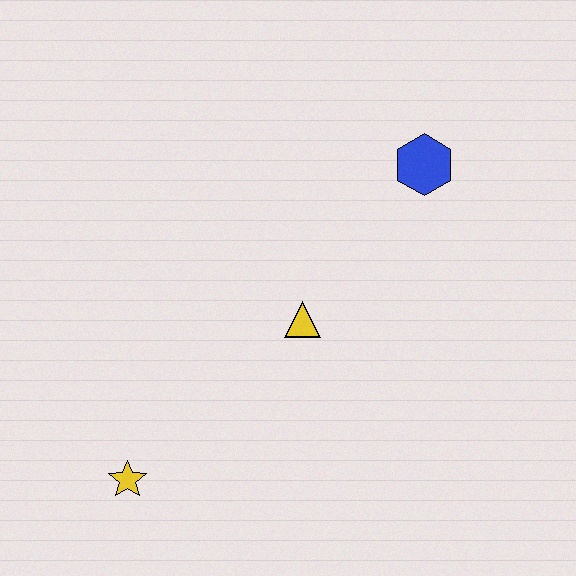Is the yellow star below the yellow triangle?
Yes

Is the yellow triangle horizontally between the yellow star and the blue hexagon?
Yes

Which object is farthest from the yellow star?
The blue hexagon is farthest from the yellow star.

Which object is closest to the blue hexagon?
The yellow triangle is closest to the blue hexagon.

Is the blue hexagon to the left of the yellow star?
No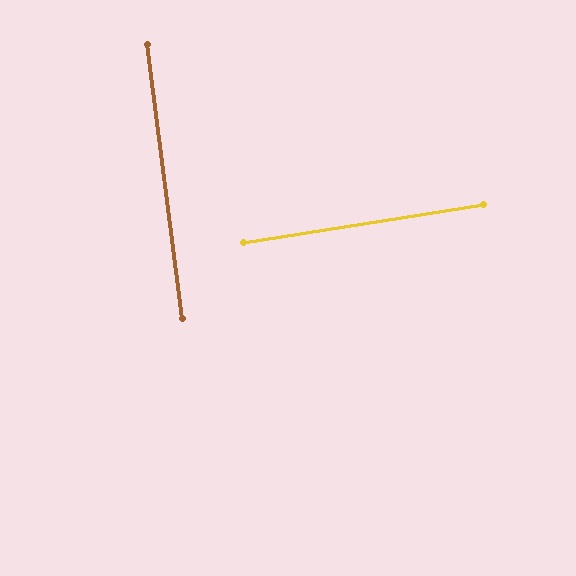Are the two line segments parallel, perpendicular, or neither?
Perpendicular — they meet at approximately 88°.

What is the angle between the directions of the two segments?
Approximately 88 degrees.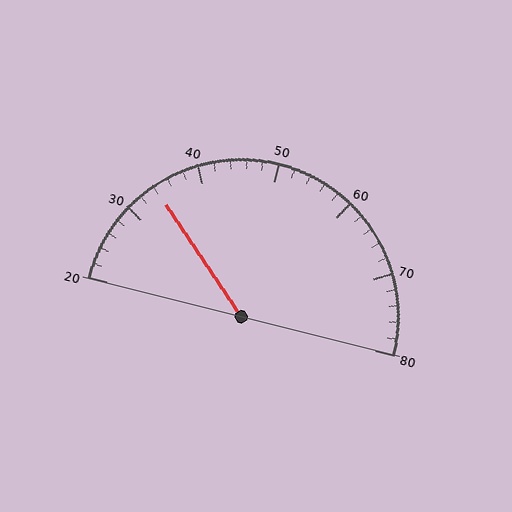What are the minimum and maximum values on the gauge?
The gauge ranges from 20 to 80.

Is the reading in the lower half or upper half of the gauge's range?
The reading is in the lower half of the range (20 to 80).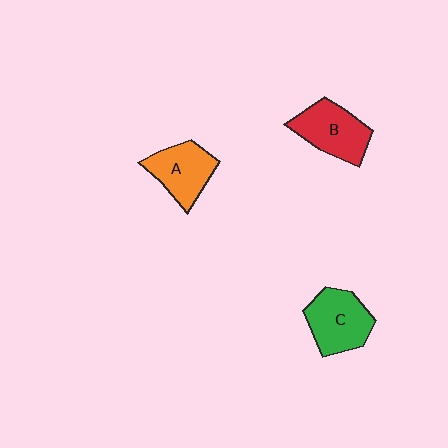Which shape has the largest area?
Shape C (green).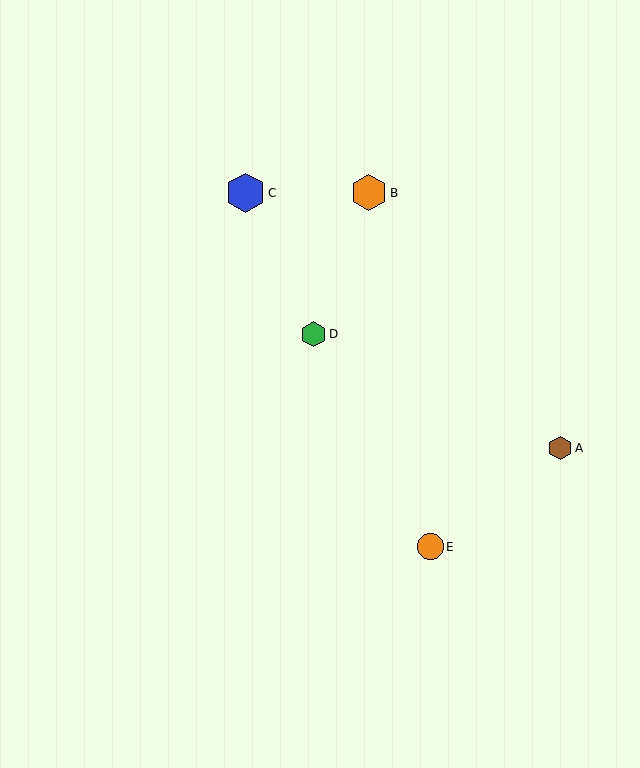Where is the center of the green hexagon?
The center of the green hexagon is at (314, 334).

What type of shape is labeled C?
Shape C is a blue hexagon.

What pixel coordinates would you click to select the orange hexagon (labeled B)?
Click at (369, 193) to select the orange hexagon B.